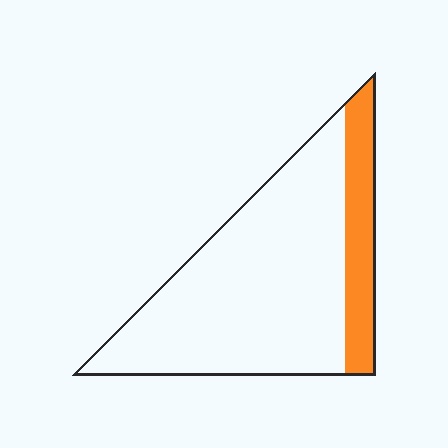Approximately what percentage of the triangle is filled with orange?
Approximately 20%.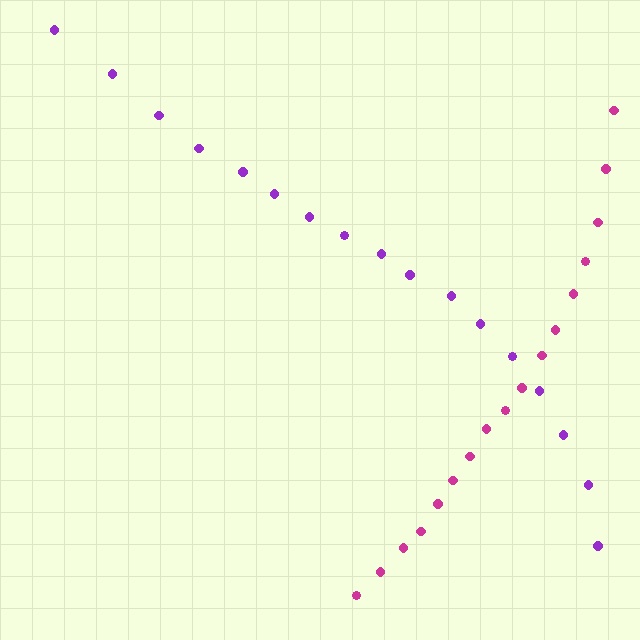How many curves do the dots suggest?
There are 2 distinct paths.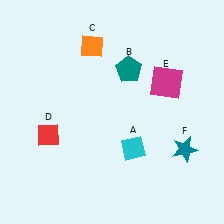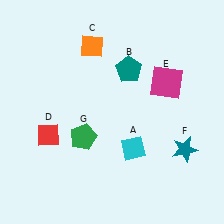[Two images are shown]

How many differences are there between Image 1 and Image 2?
There is 1 difference between the two images.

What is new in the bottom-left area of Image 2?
A green pentagon (G) was added in the bottom-left area of Image 2.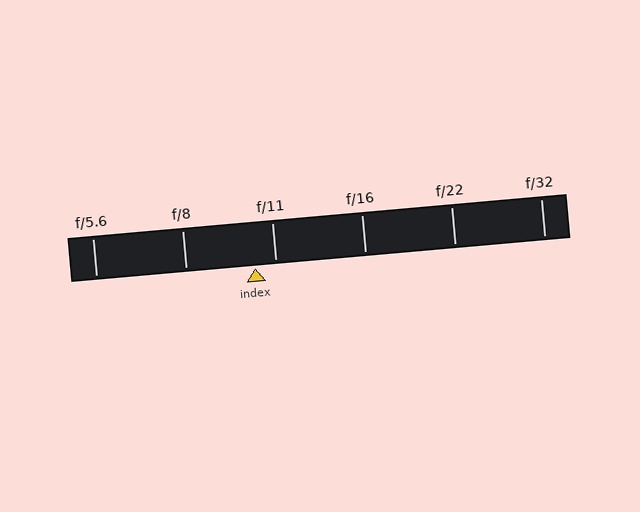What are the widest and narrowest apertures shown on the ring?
The widest aperture shown is f/5.6 and the narrowest is f/32.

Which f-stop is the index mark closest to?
The index mark is closest to f/11.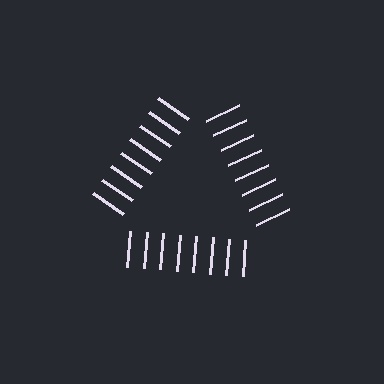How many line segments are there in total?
24 — 8 along each of the 3 edges.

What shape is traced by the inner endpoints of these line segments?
An illusory triangle — the line segments terminate on its edges but no continuous stroke is drawn.